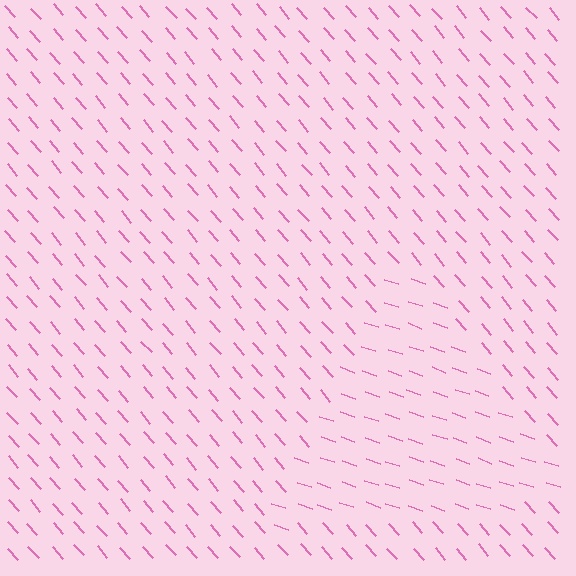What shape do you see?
I see a triangle.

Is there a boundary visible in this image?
Yes, there is a texture boundary formed by a change in line orientation.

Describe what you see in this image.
The image is filled with small pink line segments. A triangle region in the image has lines oriented differently from the surrounding lines, creating a visible texture boundary.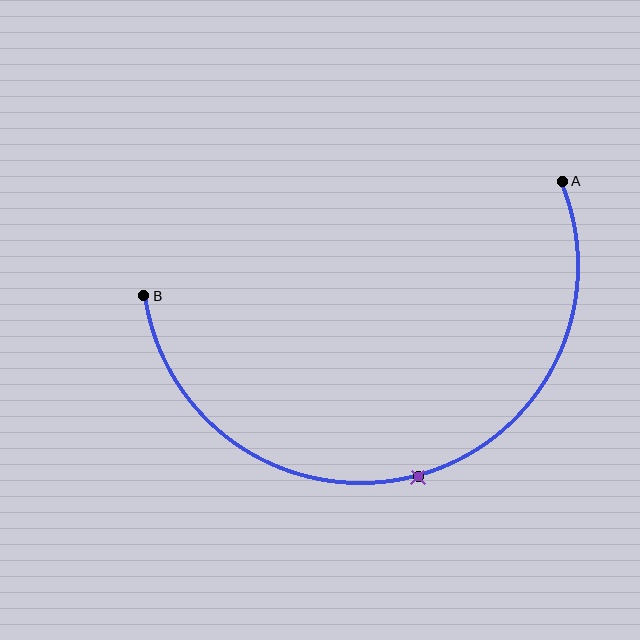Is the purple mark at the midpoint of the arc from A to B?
Yes. The purple mark lies on the arc at equal arc-length from both A and B — it is the arc midpoint.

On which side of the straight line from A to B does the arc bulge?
The arc bulges below the straight line connecting A and B.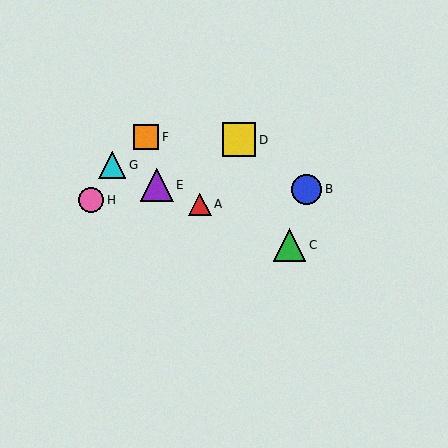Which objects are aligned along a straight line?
Objects A, C, E, G are aligned along a straight line.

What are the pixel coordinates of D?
Object D is at (239, 140).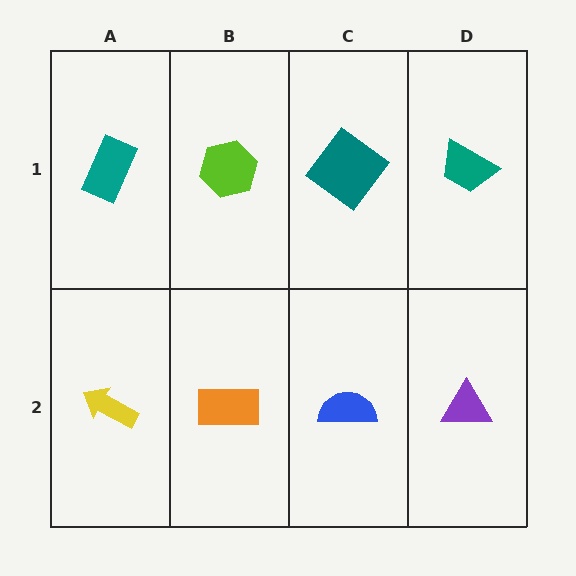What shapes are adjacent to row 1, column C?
A blue semicircle (row 2, column C), a lime hexagon (row 1, column B), a teal trapezoid (row 1, column D).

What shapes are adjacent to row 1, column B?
An orange rectangle (row 2, column B), a teal rectangle (row 1, column A), a teal diamond (row 1, column C).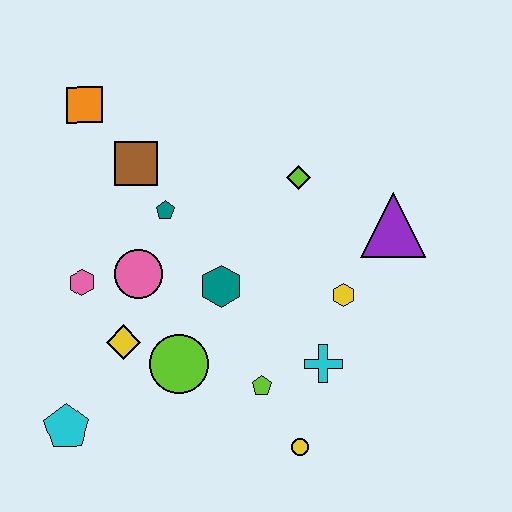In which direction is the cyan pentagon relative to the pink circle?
The cyan pentagon is below the pink circle.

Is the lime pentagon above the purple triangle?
No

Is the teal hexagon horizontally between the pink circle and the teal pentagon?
No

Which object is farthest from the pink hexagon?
The purple triangle is farthest from the pink hexagon.